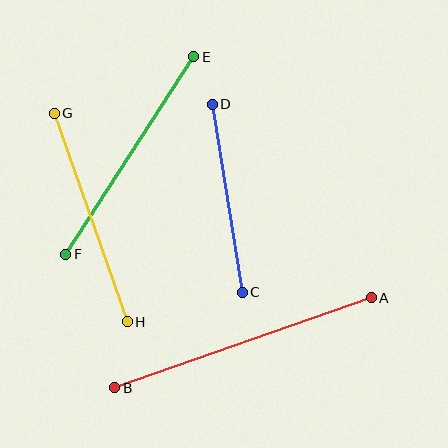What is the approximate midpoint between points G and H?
The midpoint is at approximately (91, 218) pixels.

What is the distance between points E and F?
The distance is approximately 235 pixels.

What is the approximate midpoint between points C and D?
The midpoint is at approximately (227, 198) pixels.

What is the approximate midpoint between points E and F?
The midpoint is at approximately (130, 156) pixels.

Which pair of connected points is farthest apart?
Points A and B are farthest apart.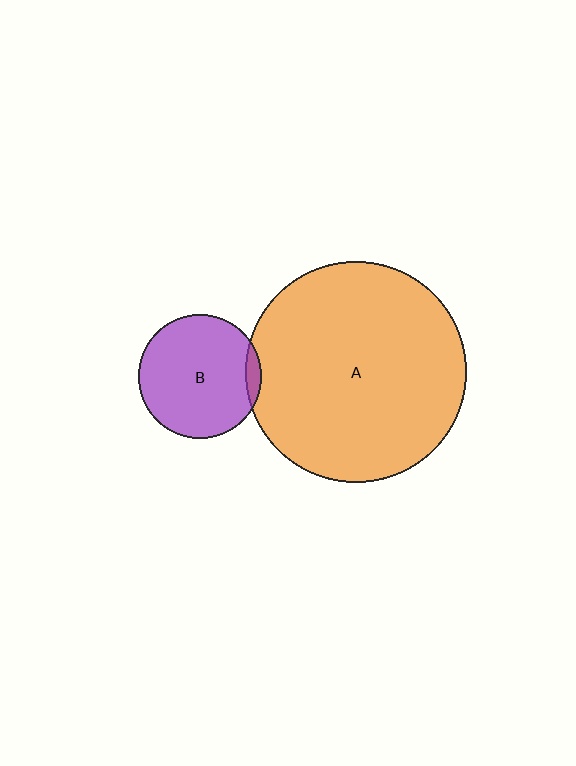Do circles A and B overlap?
Yes.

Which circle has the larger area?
Circle A (orange).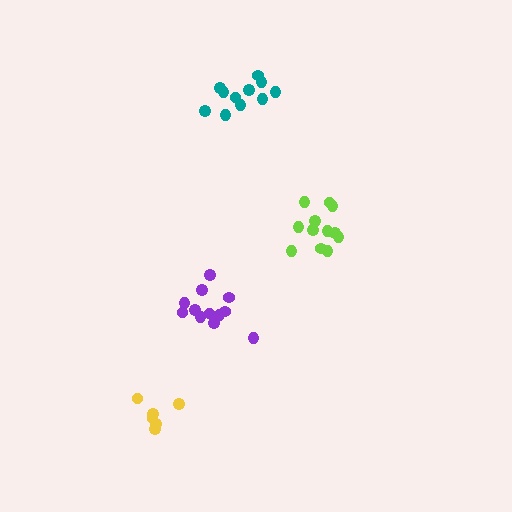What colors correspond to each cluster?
The clusters are colored: yellow, lime, teal, purple.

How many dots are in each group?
Group 1: 6 dots, Group 2: 12 dots, Group 3: 11 dots, Group 4: 12 dots (41 total).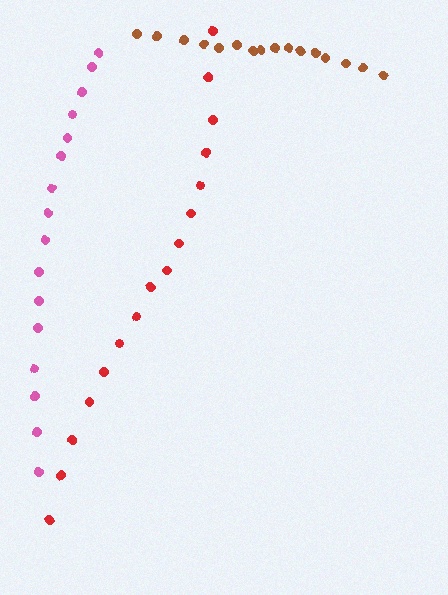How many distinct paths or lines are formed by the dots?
There are 3 distinct paths.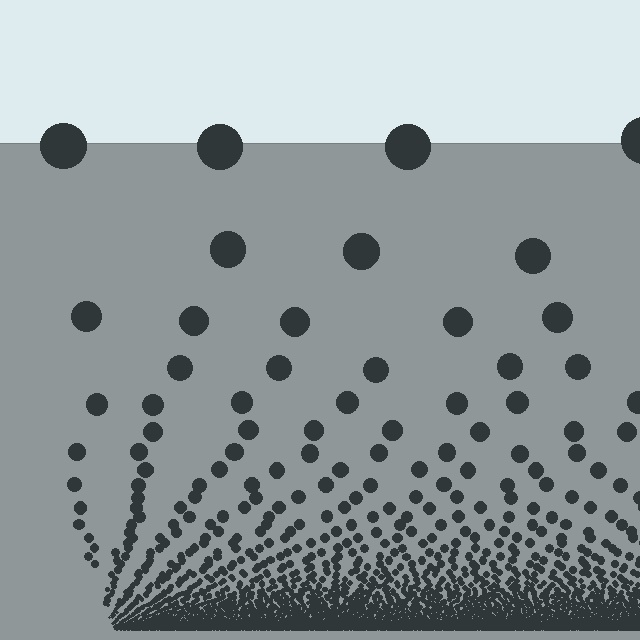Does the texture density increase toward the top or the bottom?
Density increases toward the bottom.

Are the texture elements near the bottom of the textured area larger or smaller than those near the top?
Smaller. The gradient is inverted — elements near the bottom are smaller and denser.